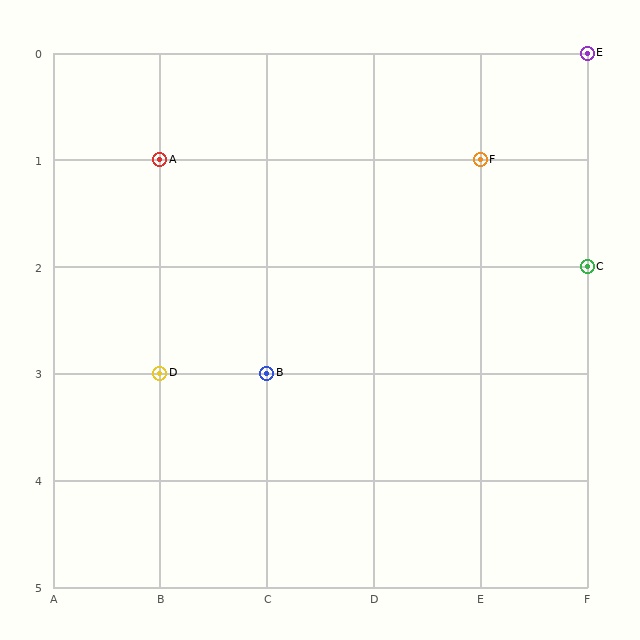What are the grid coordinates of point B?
Point B is at grid coordinates (C, 3).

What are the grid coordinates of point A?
Point A is at grid coordinates (B, 1).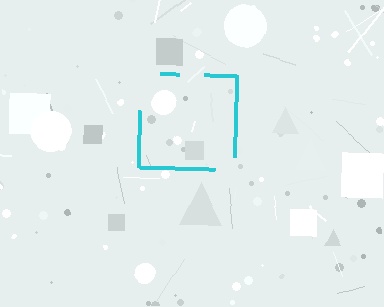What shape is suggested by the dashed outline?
The dashed outline suggests a square.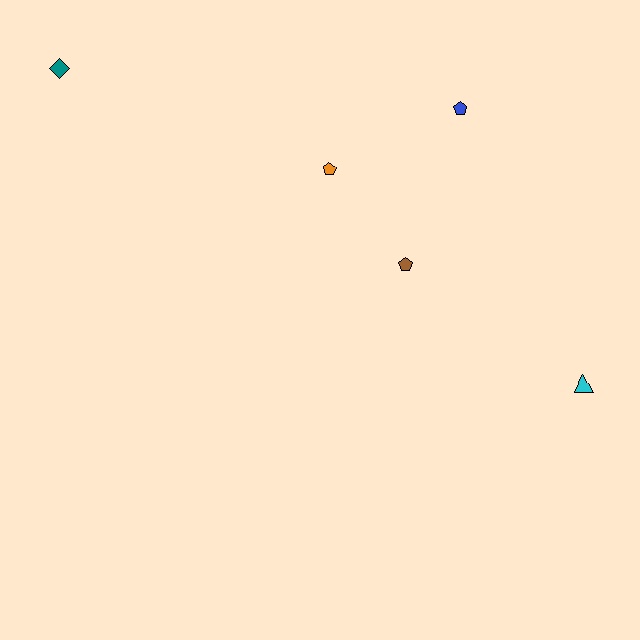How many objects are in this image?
There are 5 objects.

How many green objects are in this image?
There are no green objects.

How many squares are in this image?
There are no squares.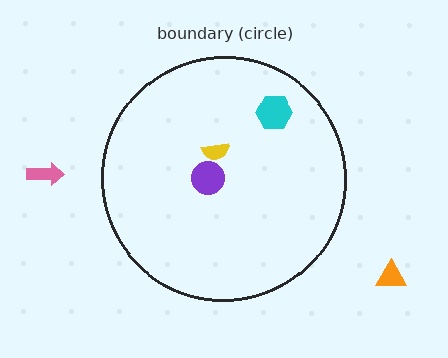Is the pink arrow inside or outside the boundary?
Outside.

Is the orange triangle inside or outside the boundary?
Outside.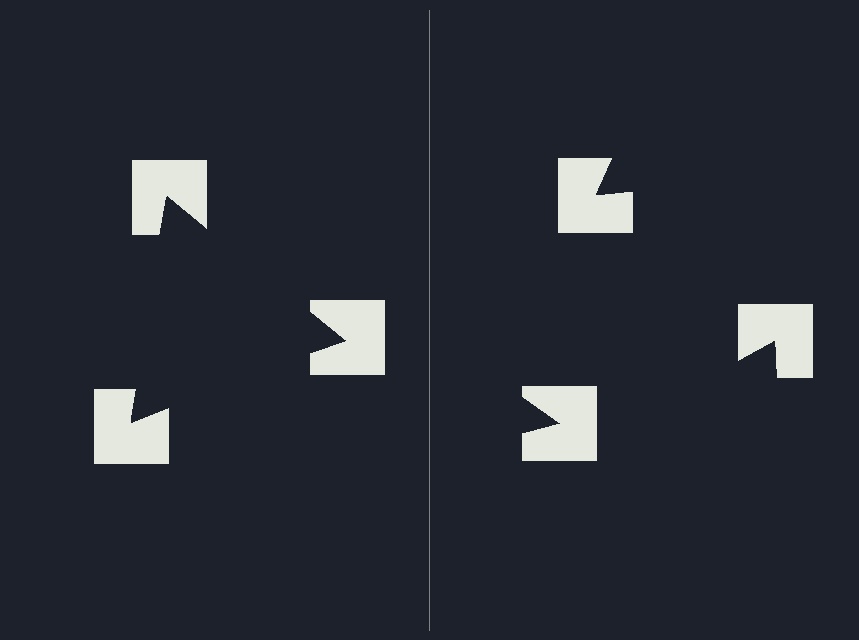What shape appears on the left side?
An illusory triangle.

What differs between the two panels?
The notched squares are positioned identically on both sides; only the wedge orientations differ. On the left they align to a triangle; on the right they are misaligned.